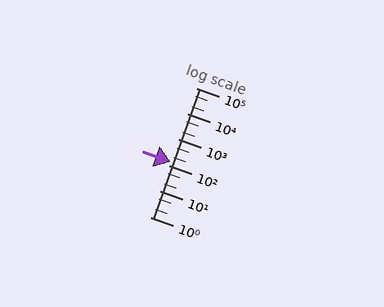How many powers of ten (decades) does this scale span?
The scale spans 5 decades, from 1 to 100000.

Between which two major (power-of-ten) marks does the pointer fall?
The pointer is between 100 and 1000.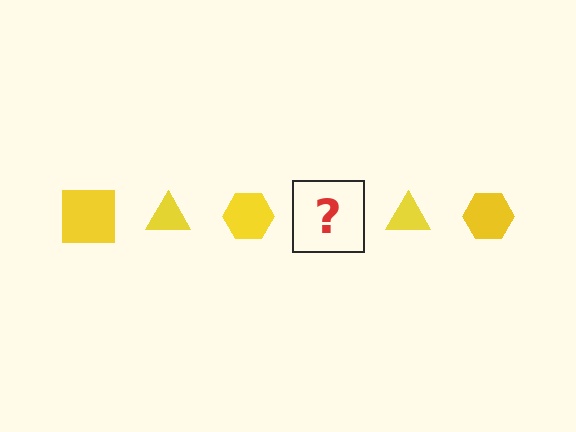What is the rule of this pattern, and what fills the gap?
The rule is that the pattern cycles through square, triangle, hexagon shapes in yellow. The gap should be filled with a yellow square.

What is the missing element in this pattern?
The missing element is a yellow square.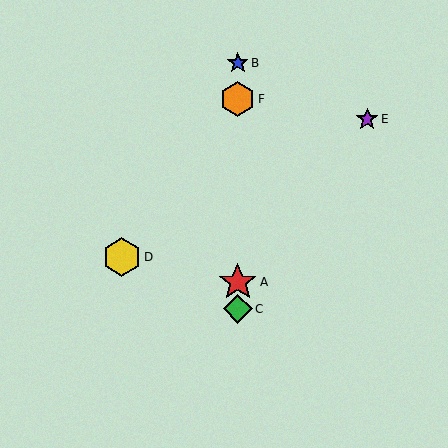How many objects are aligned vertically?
4 objects (A, B, C, F) are aligned vertically.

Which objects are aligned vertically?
Objects A, B, C, F are aligned vertically.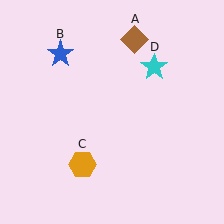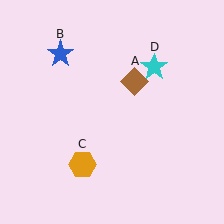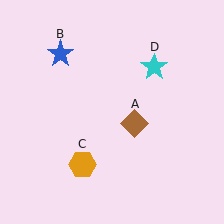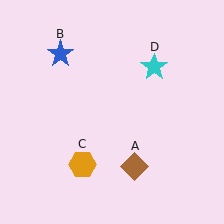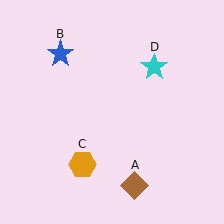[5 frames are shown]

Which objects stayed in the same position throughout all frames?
Blue star (object B) and orange hexagon (object C) and cyan star (object D) remained stationary.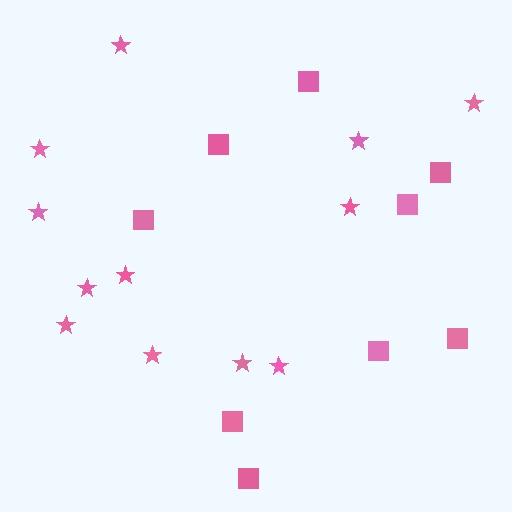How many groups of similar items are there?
There are 2 groups: one group of stars (12) and one group of squares (9).